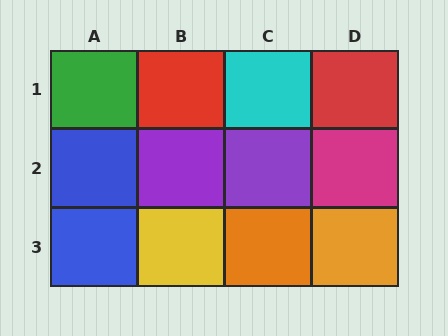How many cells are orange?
2 cells are orange.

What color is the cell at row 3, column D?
Orange.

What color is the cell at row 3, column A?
Blue.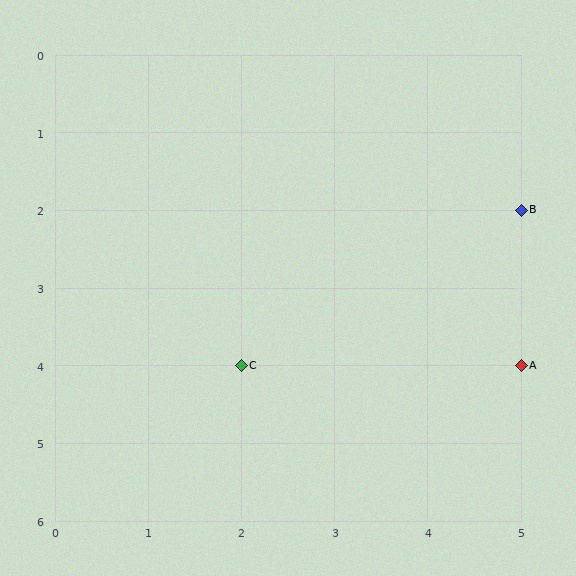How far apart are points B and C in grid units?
Points B and C are 3 columns and 2 rows apart (about 3.6 grid units diagonally).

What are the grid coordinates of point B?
Point B is at grid coordinates (5, 2).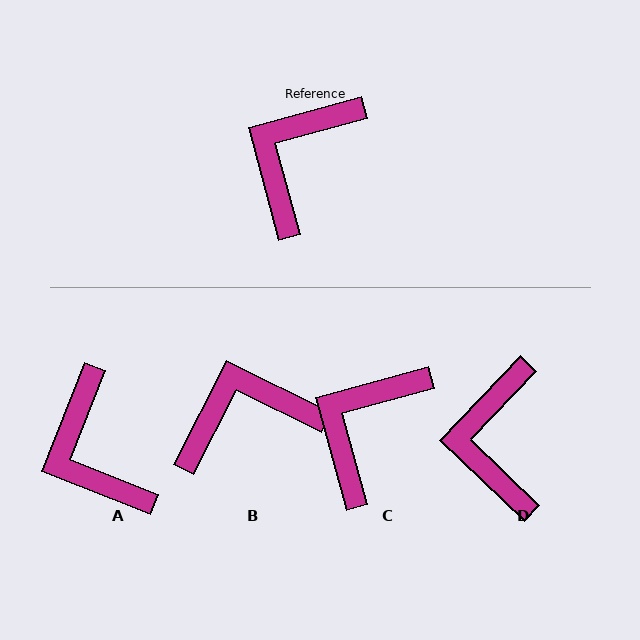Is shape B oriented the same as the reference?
No, it is off by about 42 degrees.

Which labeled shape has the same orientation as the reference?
C.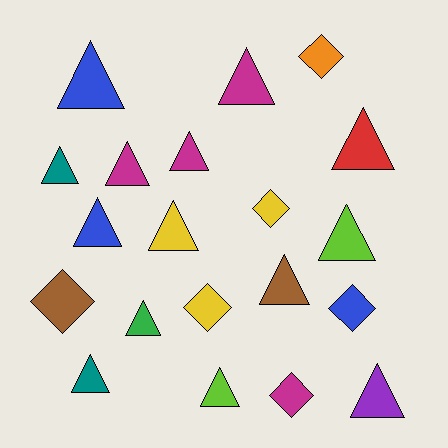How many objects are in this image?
There are 20 objects.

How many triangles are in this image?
There are 14 triangles.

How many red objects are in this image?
There is 1 red object.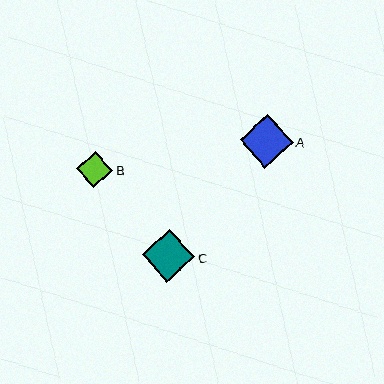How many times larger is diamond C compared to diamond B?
Diamond C is approximately 1.4 times the size of diamond B.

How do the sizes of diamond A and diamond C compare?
Diamond A and diamond C are approximately the same size.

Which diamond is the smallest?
Diamond B is the smallest with a size of approximately 37 pixels.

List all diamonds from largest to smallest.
From largest to smallest: A, C, B.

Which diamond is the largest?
Diamond A is the largest with a size of approximately 53 pixels.